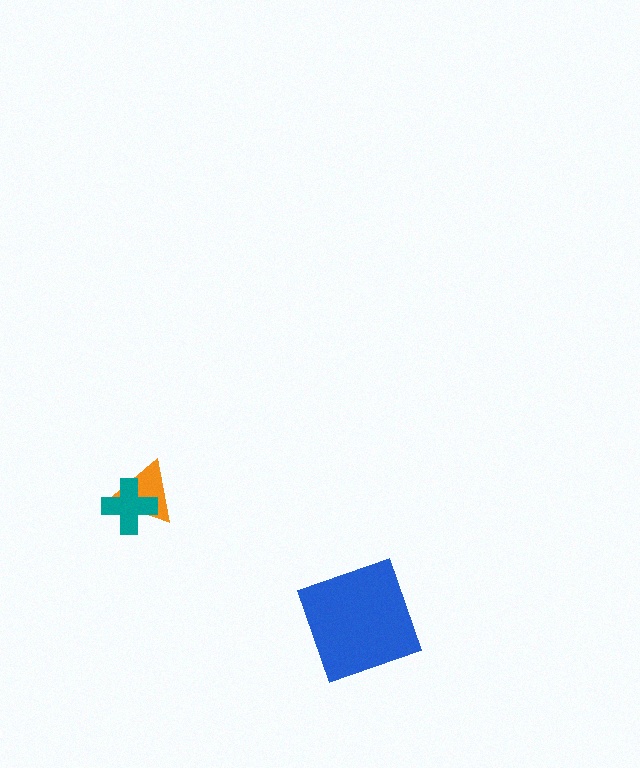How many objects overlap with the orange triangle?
1 object overlaps with the orange triangle.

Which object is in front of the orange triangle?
The teal cross is in front of the orange triangle.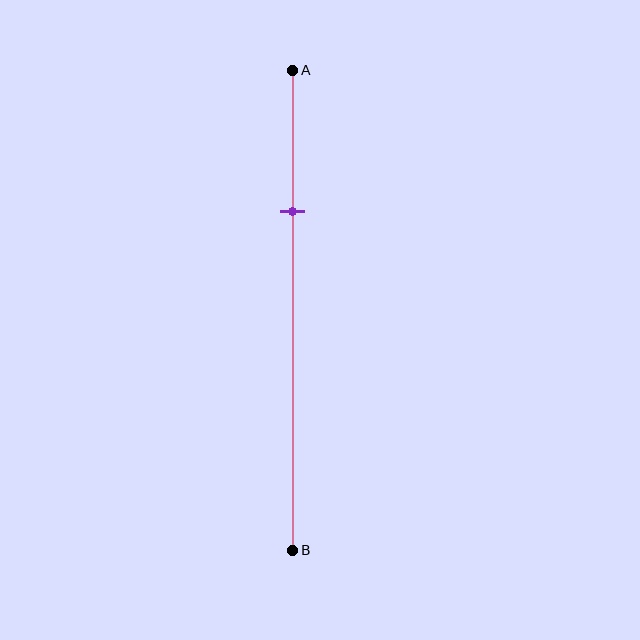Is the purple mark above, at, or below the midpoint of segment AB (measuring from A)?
The purple mark is above the midpoint of segment AB.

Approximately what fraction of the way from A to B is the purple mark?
The purple mark is approximately 30% of the way from A to B.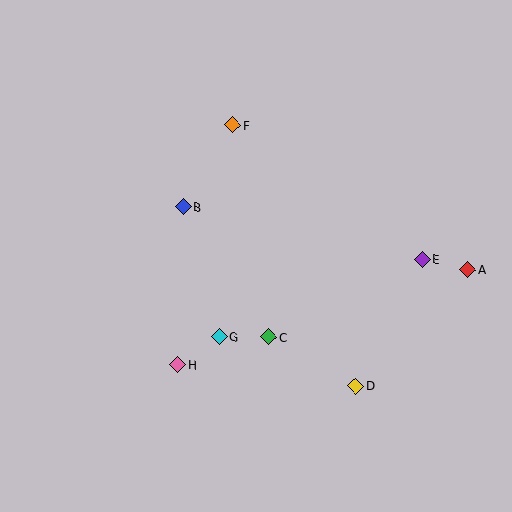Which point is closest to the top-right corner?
Point A is closest to the top-right corner.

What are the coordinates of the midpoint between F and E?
The midpoint between F and E is at (328, 192).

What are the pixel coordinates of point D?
Point D is at (355, 386).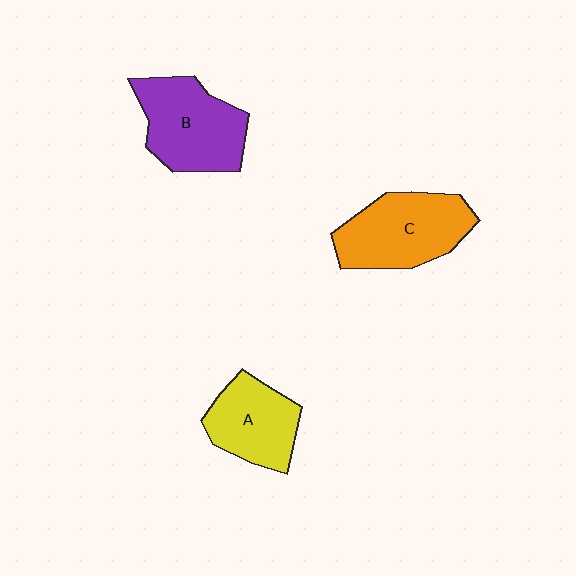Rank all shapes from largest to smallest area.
From largest to smallest: C (orange), B (purple), A (yellow).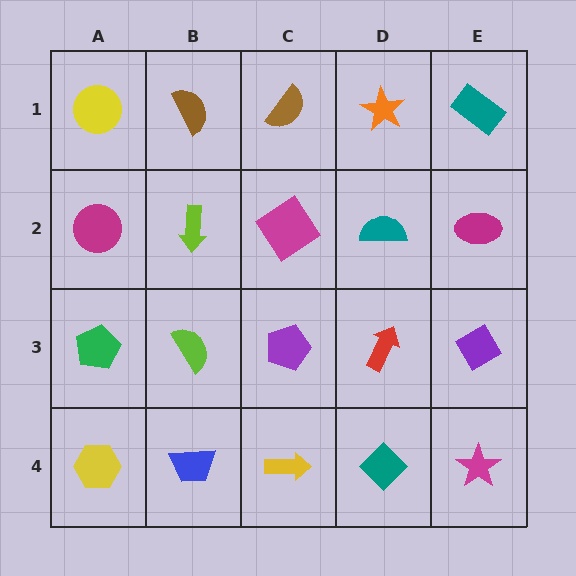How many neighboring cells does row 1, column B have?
3.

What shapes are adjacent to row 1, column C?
A magenta diamond (row 2, column C), a brown semicircle (row 1, column B), an orange star (row 1, column D).